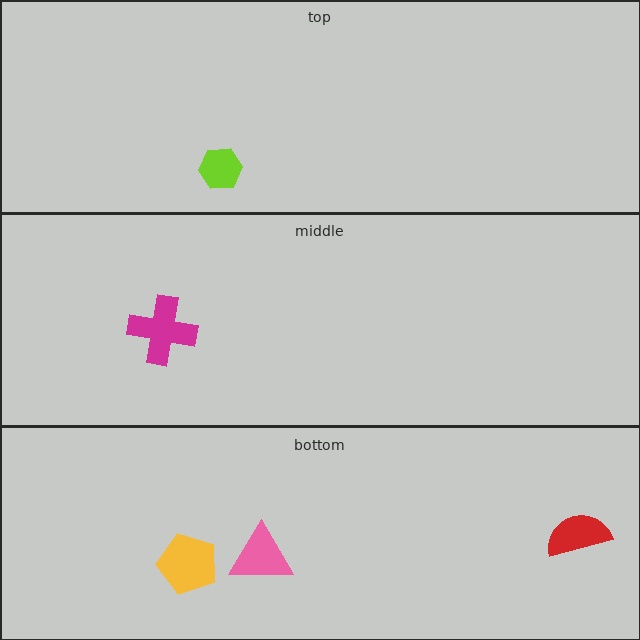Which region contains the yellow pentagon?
The bottom region.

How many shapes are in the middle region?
1.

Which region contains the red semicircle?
The bottom region.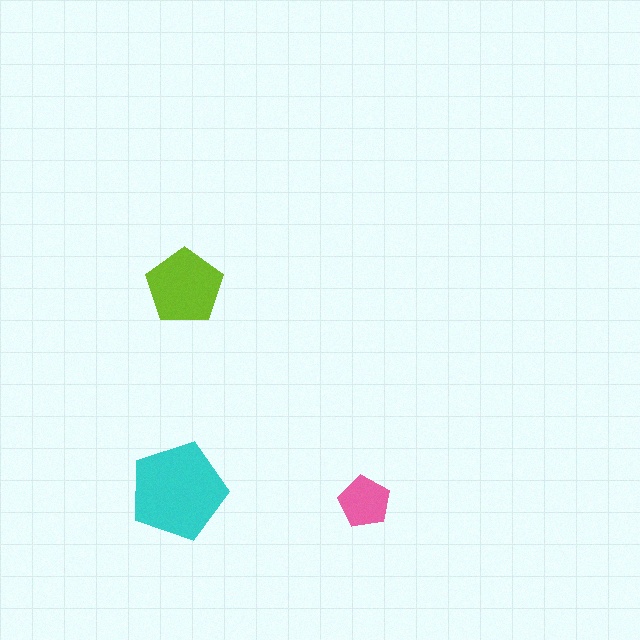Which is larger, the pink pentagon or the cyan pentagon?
The cyan one.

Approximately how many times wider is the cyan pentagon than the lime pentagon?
About 1.5 times wider.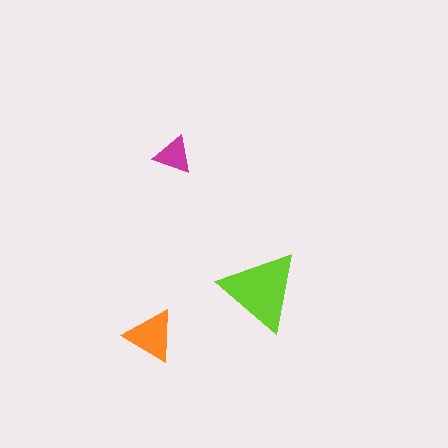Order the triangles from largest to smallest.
the lime one, the orange one, the magenta one.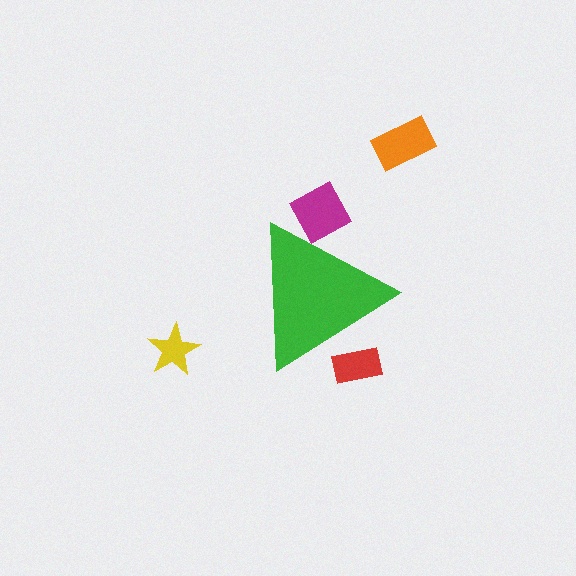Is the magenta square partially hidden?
Yes, the magenta square is partially hidden behind the green triangle.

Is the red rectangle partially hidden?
Yes, the red rectangle is partially hidden behind the green triangle.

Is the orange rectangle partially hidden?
No, the orange rectangle is fully visible.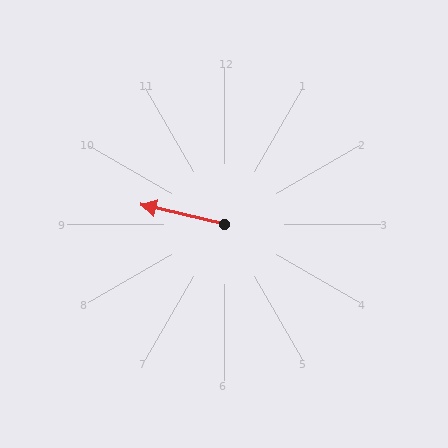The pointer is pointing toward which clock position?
Roughly 9 o'clock.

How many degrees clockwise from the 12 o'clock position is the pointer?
Approximately 283 degrees.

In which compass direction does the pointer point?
West.